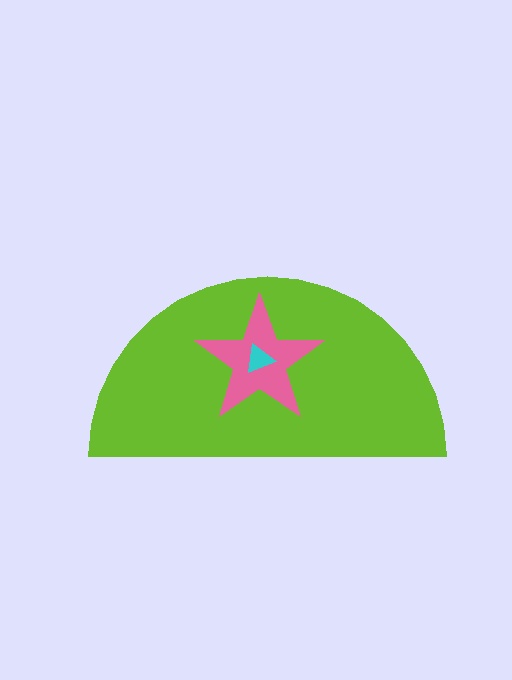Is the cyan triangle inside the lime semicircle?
Yes.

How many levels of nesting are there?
3.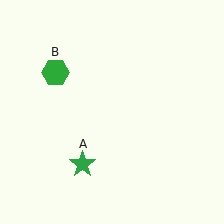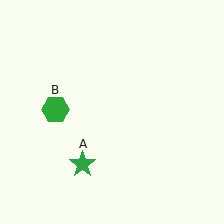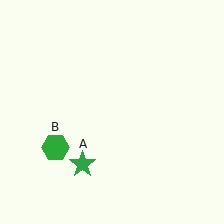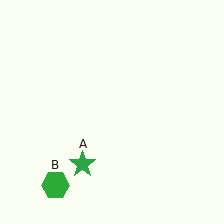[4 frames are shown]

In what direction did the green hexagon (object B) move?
The green hexagon (object B) moved down.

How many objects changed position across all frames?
1 object changed position: green hexagon (object B).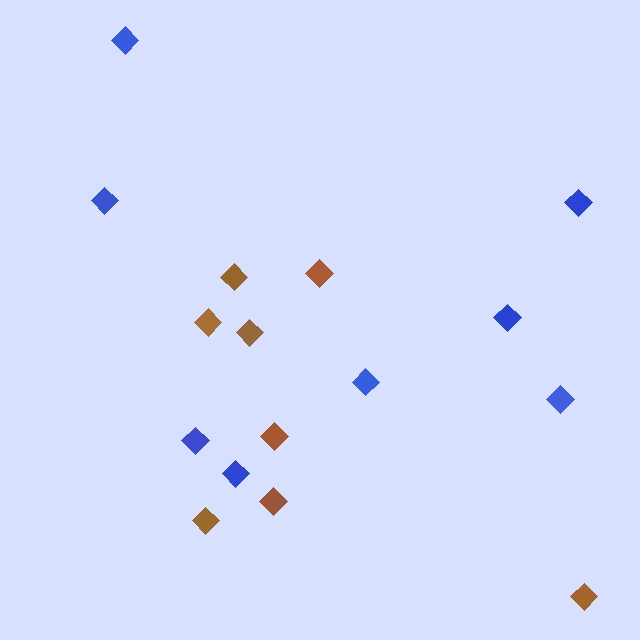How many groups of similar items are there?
There are 2 groups: one group of brown diamonds (8) and one group of blue diamonds (8).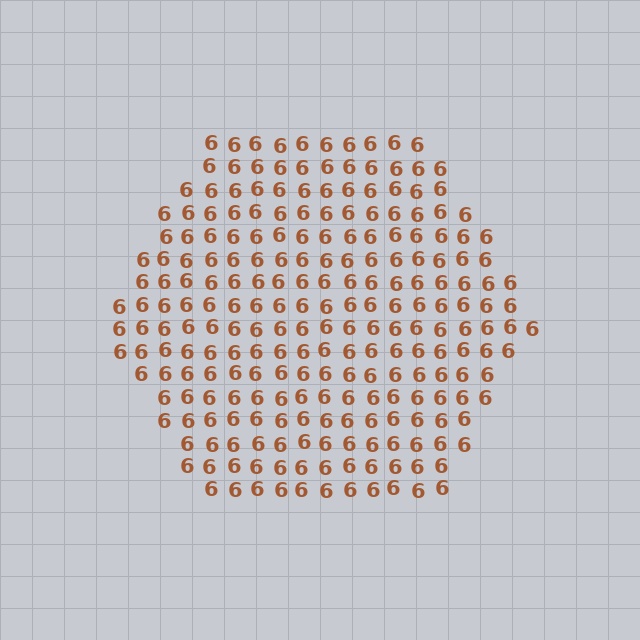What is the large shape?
The large shape is a hexagon.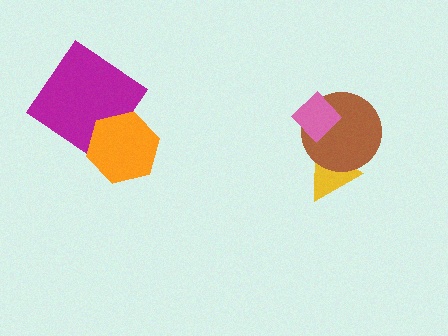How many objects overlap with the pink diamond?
1 object overlaps with the pink diamond.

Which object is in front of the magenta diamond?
The orange hexagon is in front of the magenta diamond.